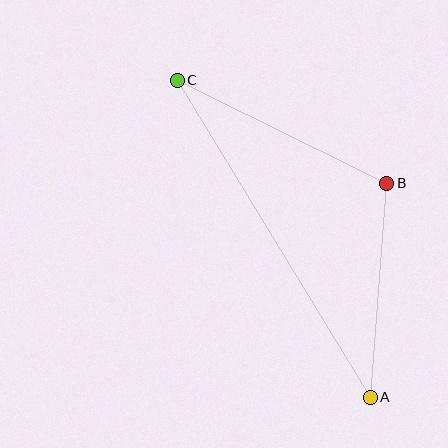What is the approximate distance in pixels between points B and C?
The distance between B and C is approximately 233 pixels.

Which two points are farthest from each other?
Points A and C are farthest from each other.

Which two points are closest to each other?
Points A and B are closest to each other.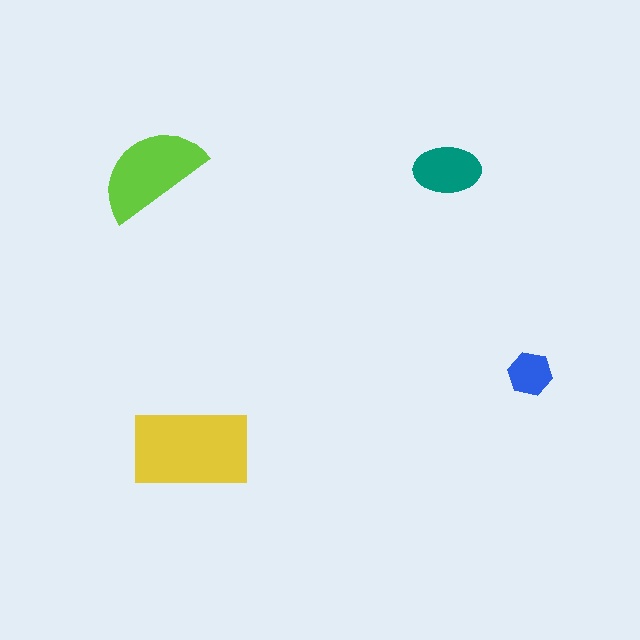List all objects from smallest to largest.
The blue hexagon, the teal ellipse, the lime semicircle, the yellow rectangle.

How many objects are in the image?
There are 4 objects in the image.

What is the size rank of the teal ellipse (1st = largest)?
3rd.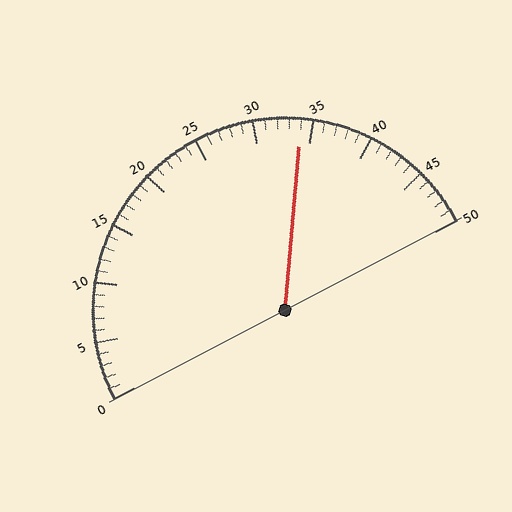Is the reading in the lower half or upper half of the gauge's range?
The reading is in the upper half of the range (0 to 50).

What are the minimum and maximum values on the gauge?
The gauge ranges from 0 to 50.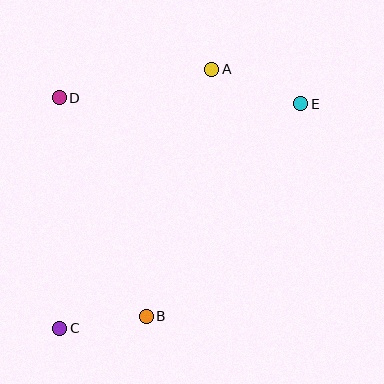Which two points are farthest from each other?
Points C and E are farthest from each other.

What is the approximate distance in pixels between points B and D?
The distance between B and D is approximately 235 pixels.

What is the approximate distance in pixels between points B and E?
The distance between B and E is approximately 263 pixels.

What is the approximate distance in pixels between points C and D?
The distance between C and D is approximately 231 pixels.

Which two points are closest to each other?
Points B and C are closest to each other.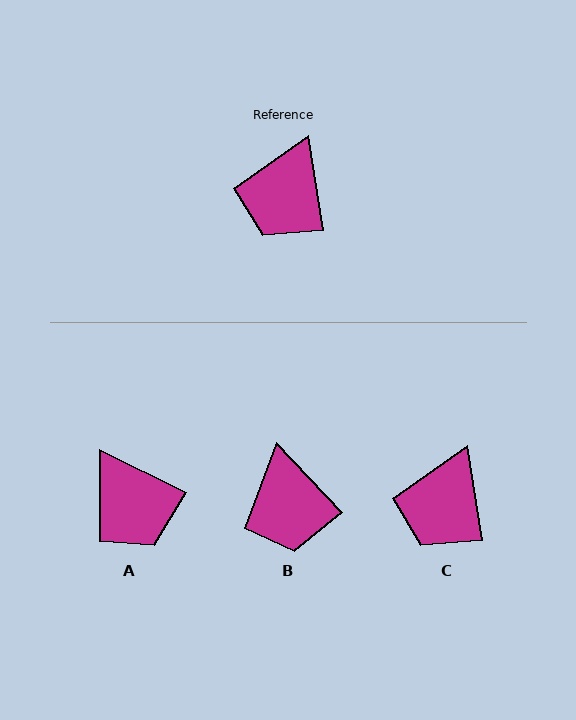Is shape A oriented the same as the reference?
No, it is off by about 55 degrees.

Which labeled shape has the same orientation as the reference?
C.